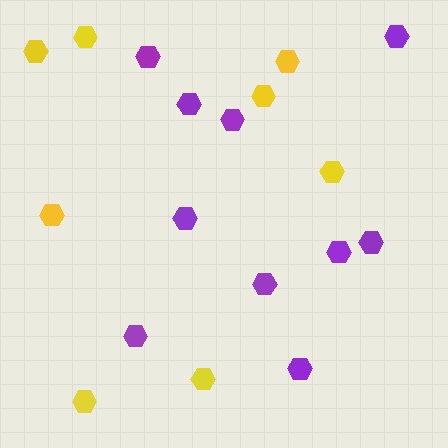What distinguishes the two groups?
There are 2 groups: one group of purple hexagons (10) and one group of yellow hexagons (8).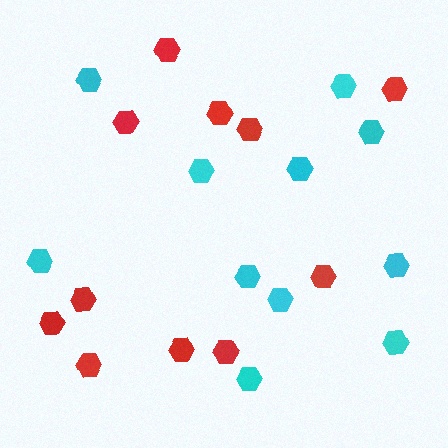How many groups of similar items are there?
There are 2 groups: one group of cyan hexagons (11) and one group of red hexagons (11).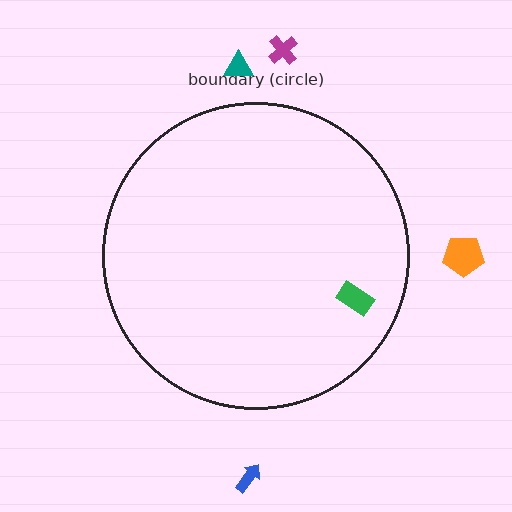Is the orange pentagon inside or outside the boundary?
Outside.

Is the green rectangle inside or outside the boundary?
Inside.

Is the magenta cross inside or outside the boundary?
Outside.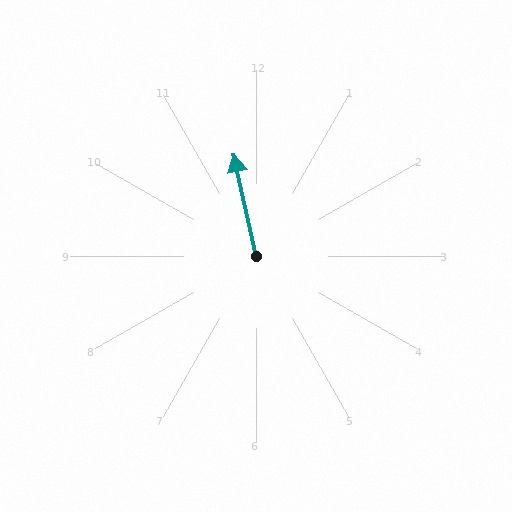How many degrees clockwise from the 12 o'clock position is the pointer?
Approximately 348 degrees.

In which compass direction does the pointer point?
North.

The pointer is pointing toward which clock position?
Roughly 12 o'clock.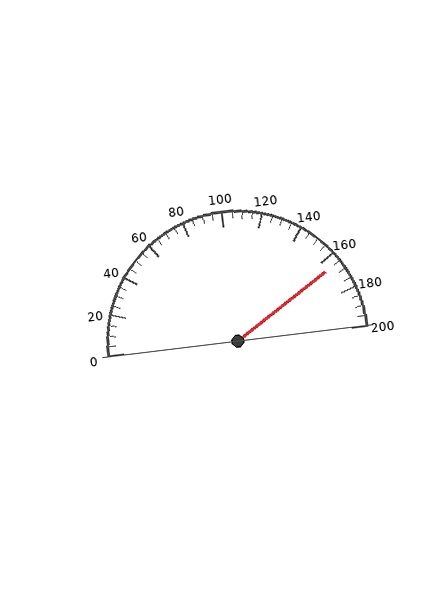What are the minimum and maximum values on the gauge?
The gauge ranges from 0 to 200.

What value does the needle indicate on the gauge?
The needle indicates approximately 165.